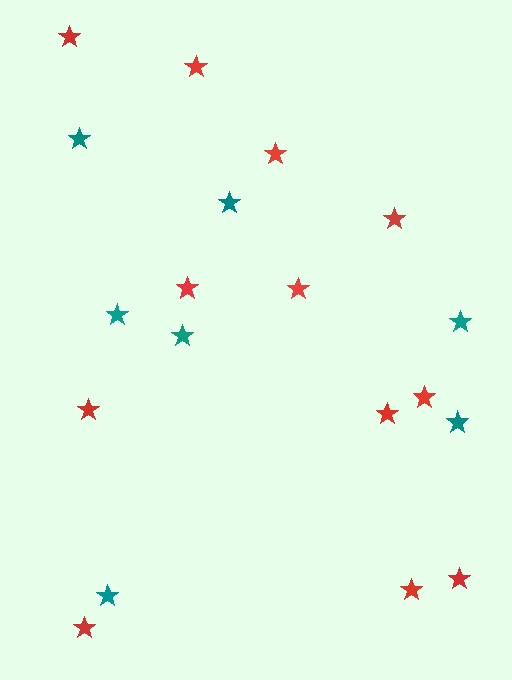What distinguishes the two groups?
There are 2 groups: one group of red stars (12) and one group of teal stars (7).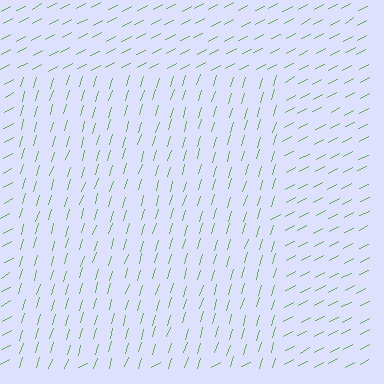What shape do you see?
I see a rectangle.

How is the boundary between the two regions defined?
The boundary is defined purely by a change in line orientation (approximately 45 degrees difference). All lines are the same color and thickness.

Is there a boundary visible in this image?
Yes, there is a texture boundary formed by a change in line orientation.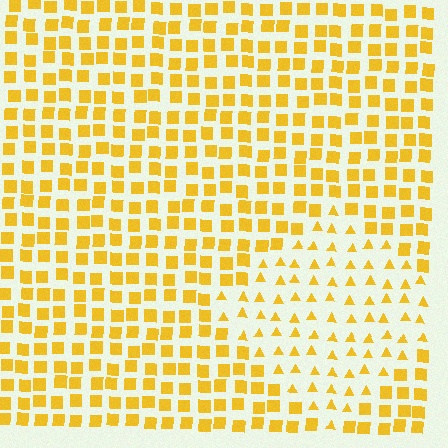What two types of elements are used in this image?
The image uses triangles inside the diamond region and squares outside it.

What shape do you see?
I see a diamond.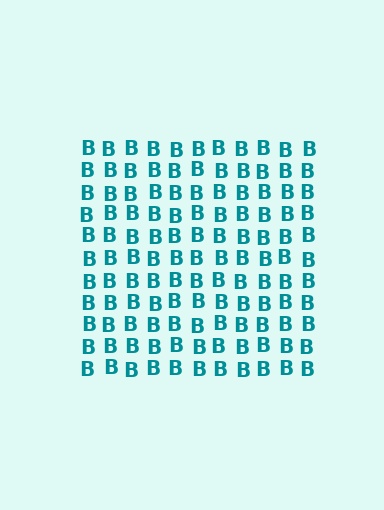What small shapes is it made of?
It is made of small letter B's.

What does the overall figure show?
The overall figure shows a square.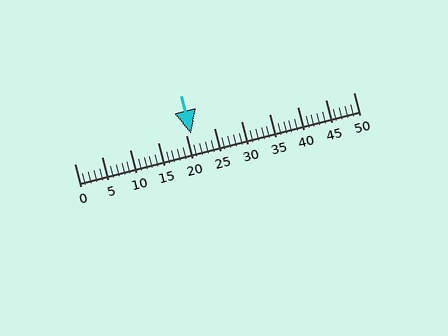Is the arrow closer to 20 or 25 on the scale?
The arrow is closer to 20.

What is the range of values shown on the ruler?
The ruler shows values from 0 to 50.